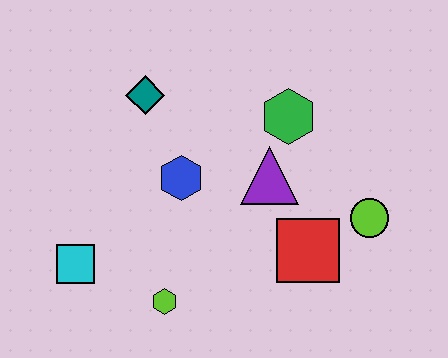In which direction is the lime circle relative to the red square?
The lime circle is to the right of the red square.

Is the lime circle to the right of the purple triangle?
Yes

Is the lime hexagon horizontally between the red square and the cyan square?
Yes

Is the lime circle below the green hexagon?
Yes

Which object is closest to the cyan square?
The lime hexagon is closest to the cyan square.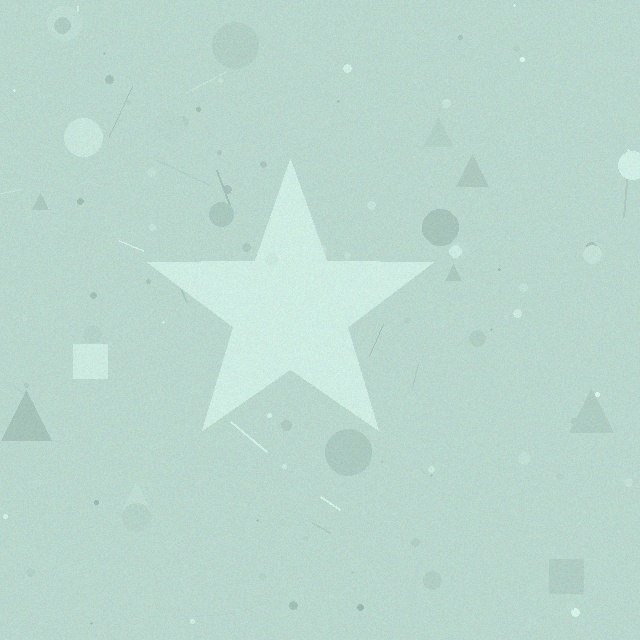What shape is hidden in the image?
A star is hidden in the image.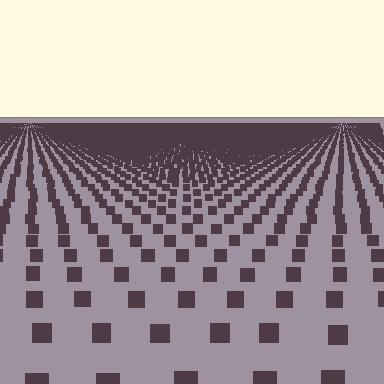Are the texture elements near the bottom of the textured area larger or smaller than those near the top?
Larger. Near the bottom, elements are closer to the viewer and appear at a bigger on-screen size.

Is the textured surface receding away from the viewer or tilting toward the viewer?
The surface is receding away from the viewer. Texture elements get smaller and denser toward the top.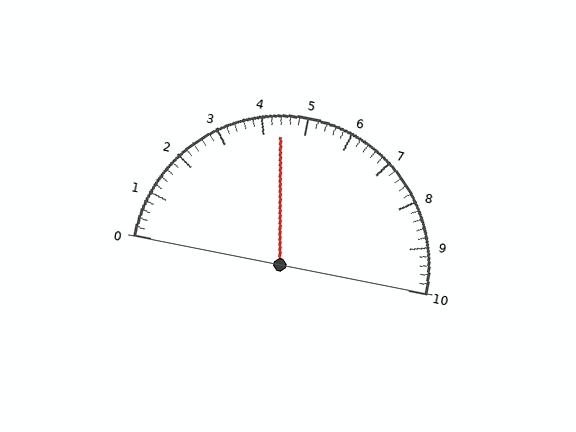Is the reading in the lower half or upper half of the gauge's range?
The reading is in the lower half of the range (0 to 10).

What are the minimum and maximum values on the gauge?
The gauge ranges from 0 to 10.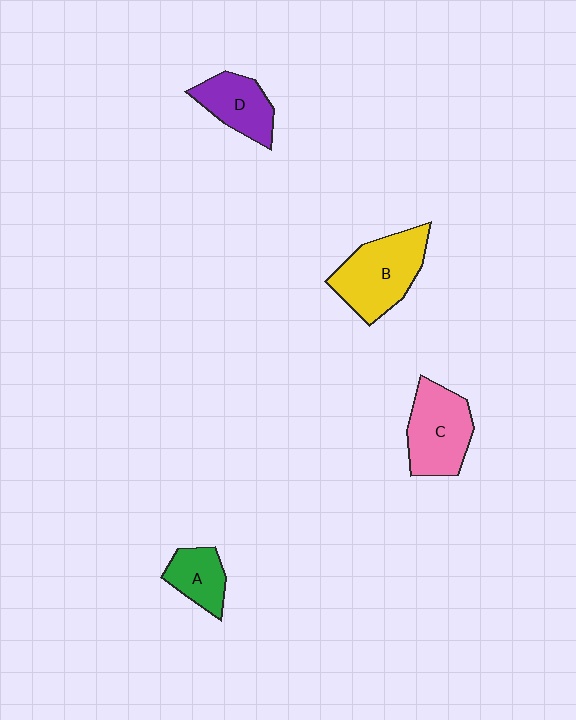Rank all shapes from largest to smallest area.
From largest to smallest: B (yellow), C (pink), D (purple), A (green).